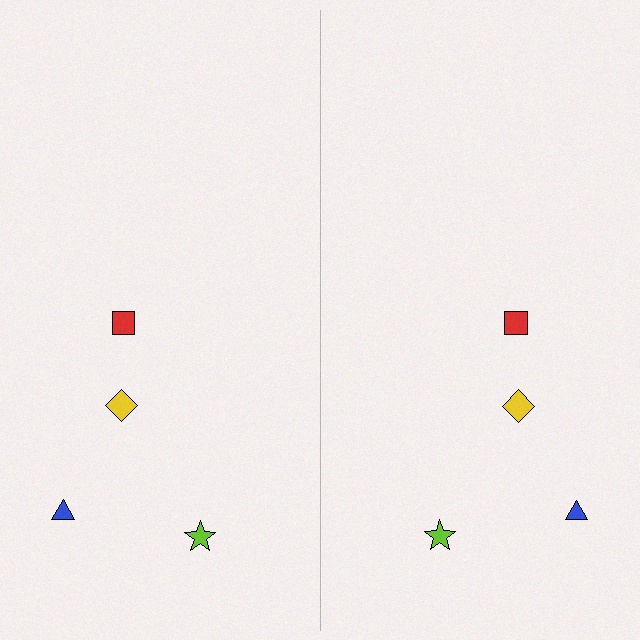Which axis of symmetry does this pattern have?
The pattern has a vertical axis of symmetry running through the center of the image.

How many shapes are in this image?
There are 8 shapes in this image.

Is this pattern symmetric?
Yes, this pattern has bilateral (reflection) symmetry.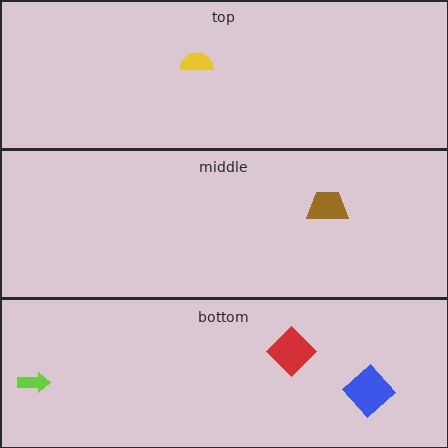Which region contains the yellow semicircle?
The top region.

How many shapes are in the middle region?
1.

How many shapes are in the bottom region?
3.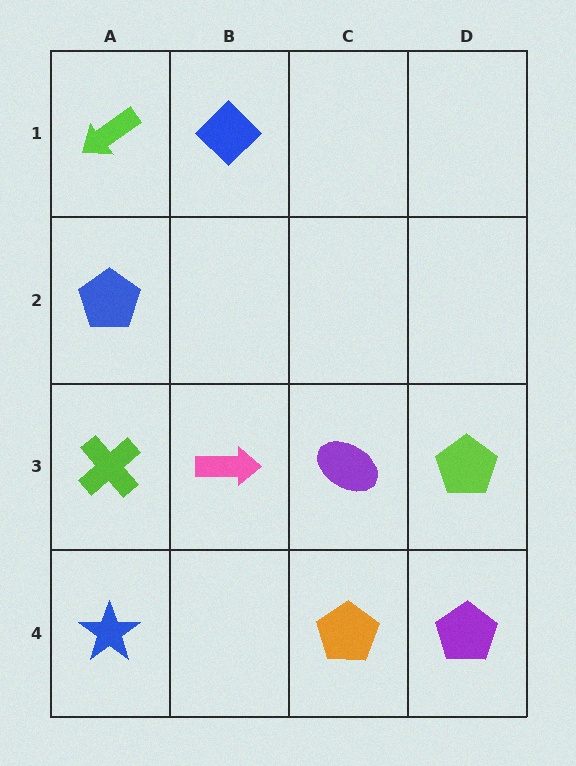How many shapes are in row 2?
1 shape.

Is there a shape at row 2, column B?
No, that cell is empty.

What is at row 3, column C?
A purple ellipse.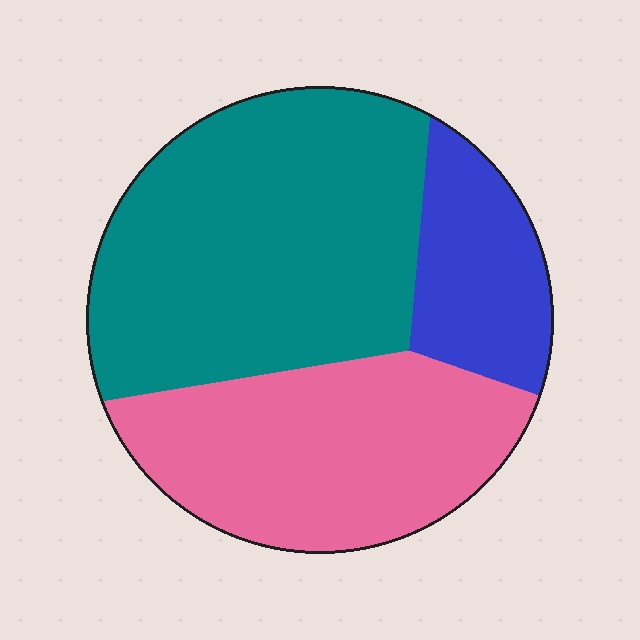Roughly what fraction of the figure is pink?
Pink takes up about one third (1/3) of the figure.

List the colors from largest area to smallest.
From largest to smallest: teal, pink, blue.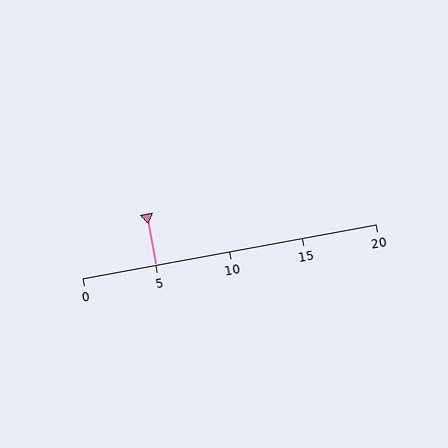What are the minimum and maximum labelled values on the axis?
The axis runs from 0 to 20.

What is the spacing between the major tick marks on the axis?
The major ticks are spaced 5 apart.